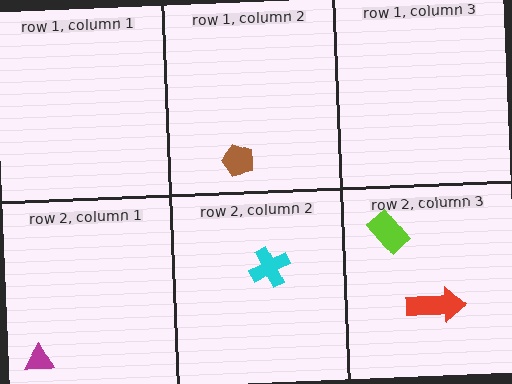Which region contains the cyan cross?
The row 2, column 2 region.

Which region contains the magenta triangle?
The row 2, column 1 region.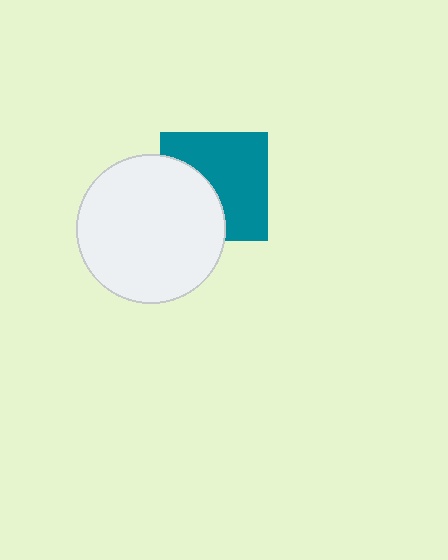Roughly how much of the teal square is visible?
About half of it is visible (roughly 61%).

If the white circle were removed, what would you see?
You would see the complete teal square.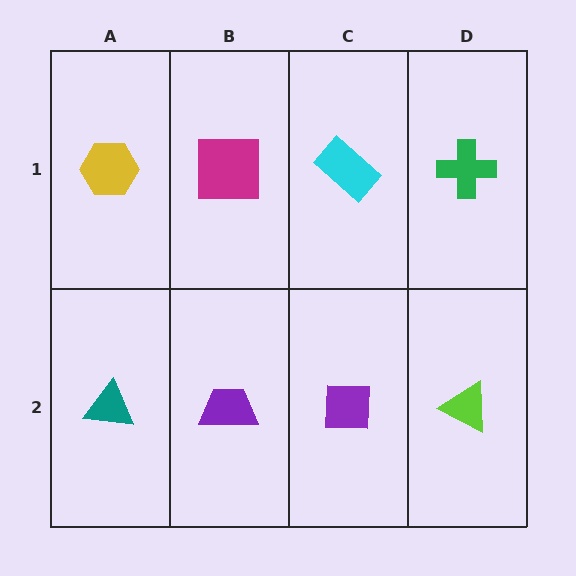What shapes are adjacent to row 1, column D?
A lime triangle (row 2, column D), a cyan rectangle (row 1, column C).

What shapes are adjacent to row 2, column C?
A cyan rectangle (row 1, column C), a purple trapezoid (row 2, column B), a lime triangle (row 2, column D).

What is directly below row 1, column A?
A teal triangle.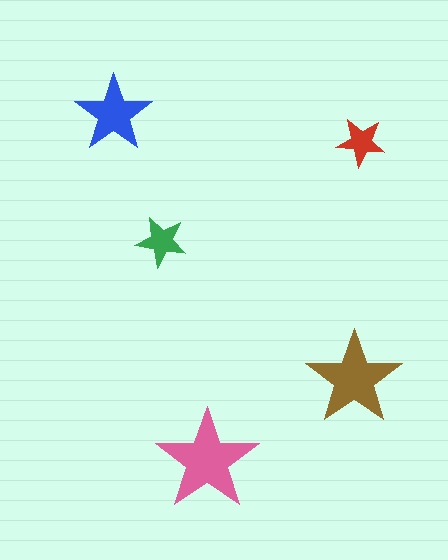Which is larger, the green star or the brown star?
The brown one.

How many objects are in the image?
There are 5 objects in the image.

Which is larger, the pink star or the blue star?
The pink one.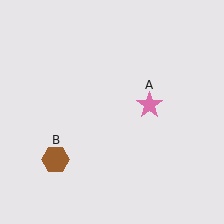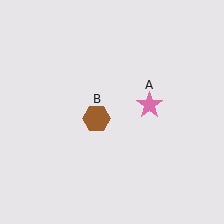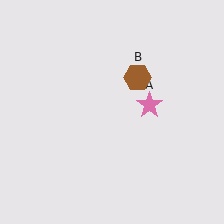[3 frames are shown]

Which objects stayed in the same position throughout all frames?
Pink star (object A) remained stationary.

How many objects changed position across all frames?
1 object changed position: brown hexagon (object B).